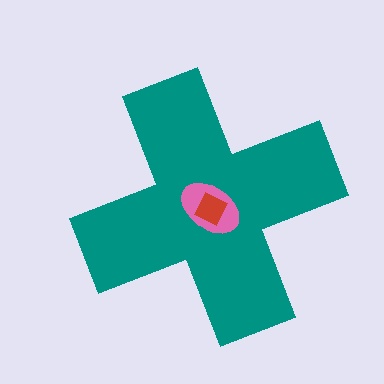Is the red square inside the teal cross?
Yes.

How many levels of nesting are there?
3.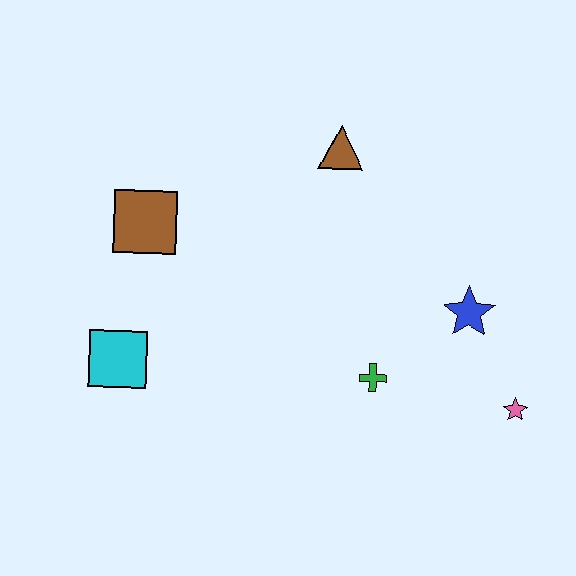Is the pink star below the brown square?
Yes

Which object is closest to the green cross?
The blue star is closest to the green cross.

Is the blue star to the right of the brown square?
Yes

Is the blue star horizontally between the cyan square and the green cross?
No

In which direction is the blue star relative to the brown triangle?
The blue star is below the brown triangle.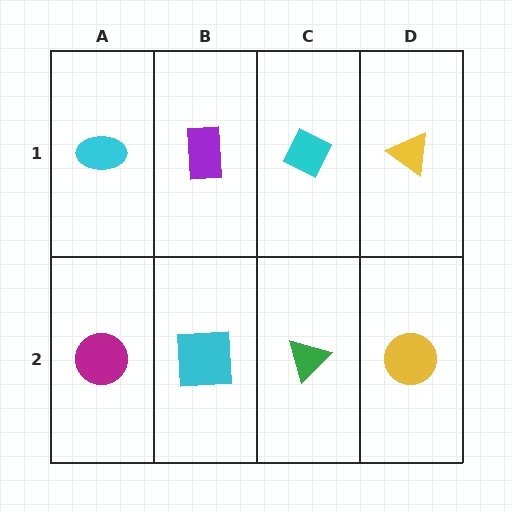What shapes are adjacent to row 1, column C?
A green triangle (row 2, column C), a purple rectangle (row 1, column B), a yellow triangle (row 1, column D).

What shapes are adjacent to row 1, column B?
A cyan square (row 2, column B), a cyan ellipse (row 1, column A), a cyan diamond (row 1, column C).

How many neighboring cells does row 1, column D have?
2.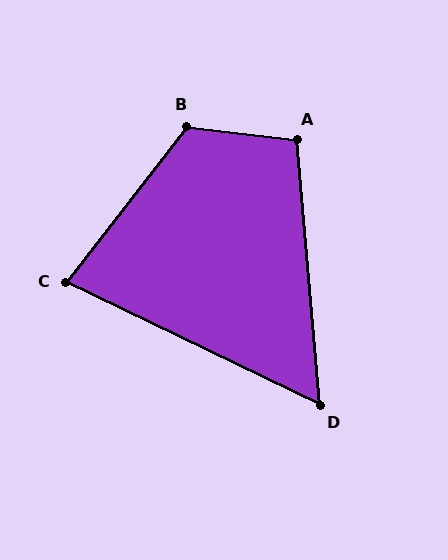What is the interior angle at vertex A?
Approximately 102 degrees (obtuse).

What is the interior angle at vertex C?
Approximately 78 degrees (acute).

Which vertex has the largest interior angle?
B, at approximately 121 degrees.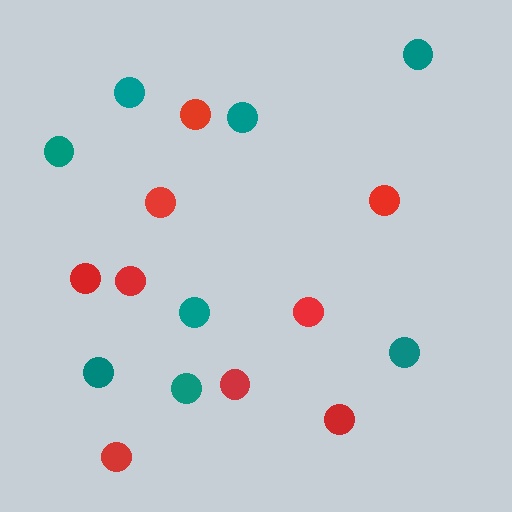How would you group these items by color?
There are 2 groups: one group of red circles (9) and one group of teal circles (8).